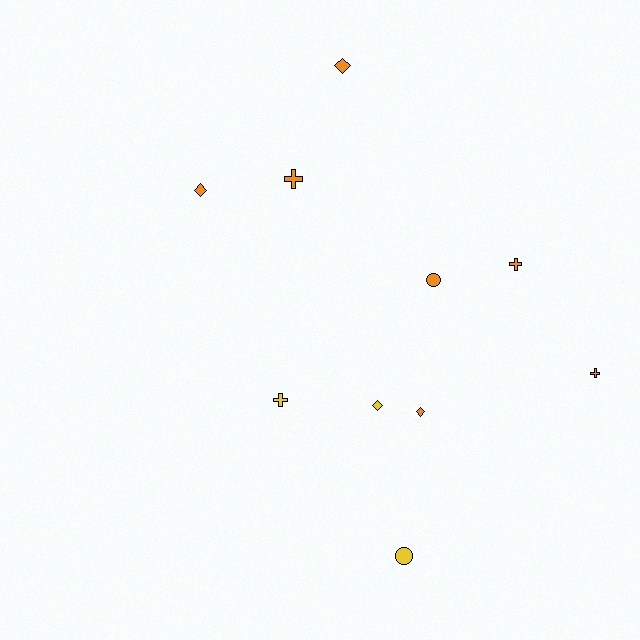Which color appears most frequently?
Orange, with 7 objects.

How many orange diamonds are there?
There are 3 orange diamonds.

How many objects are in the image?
There are 10 objects.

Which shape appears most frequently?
Cross, with 4 objects.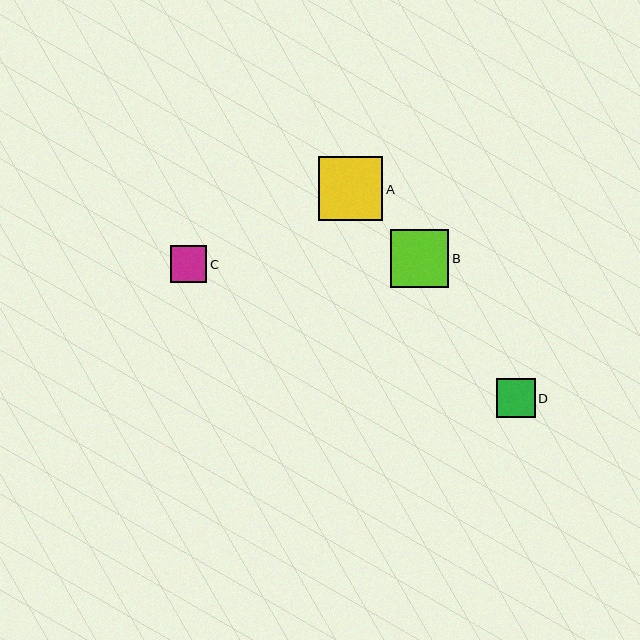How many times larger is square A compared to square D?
Square A is approximately 1.7 times the size of square D.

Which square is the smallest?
Square C is the smallest with a size of approximately 36 pixels.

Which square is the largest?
Square A is the largest with a size of approximately 64 pixels.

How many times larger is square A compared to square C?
Square A is approximately 1.8 times the size of square C.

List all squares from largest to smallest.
From largest to smallest: A, B, D, C.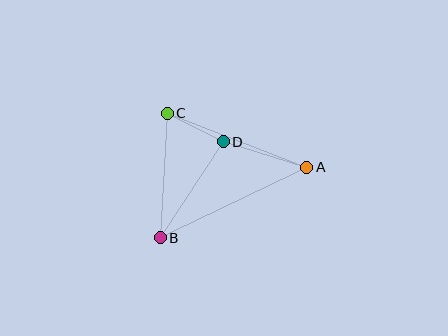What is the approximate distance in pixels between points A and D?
The distance between A and D is approximately 87 pixels.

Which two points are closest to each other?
Points C and D are closest to each other.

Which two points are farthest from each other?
Points A and B are farthest from each other.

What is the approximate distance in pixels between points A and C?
The distance between A and C is approximately 149 pixels.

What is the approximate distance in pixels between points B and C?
The distance between B and C is approximately 125 pixels.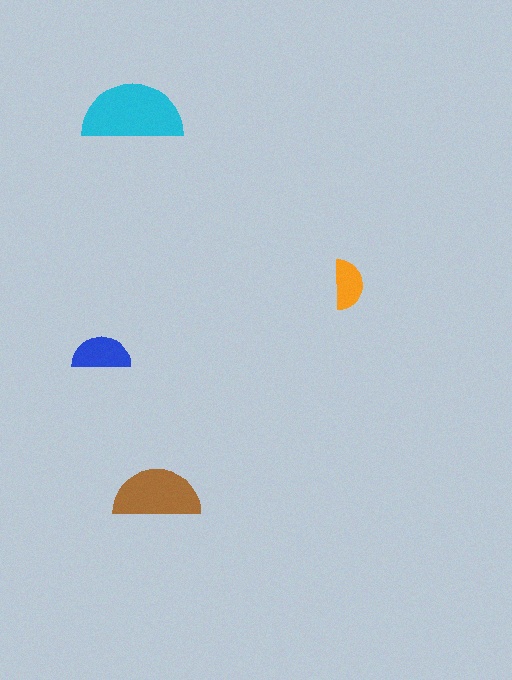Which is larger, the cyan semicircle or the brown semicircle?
The cyan one.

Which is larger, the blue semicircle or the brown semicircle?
The brown one.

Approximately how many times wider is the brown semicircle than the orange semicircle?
About 1.5 times wider.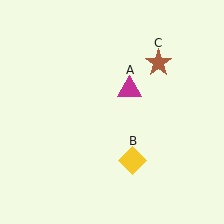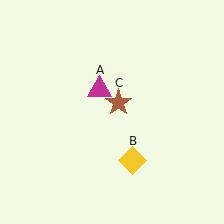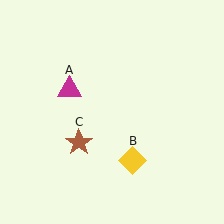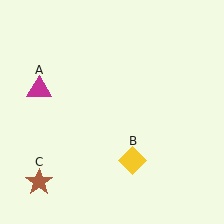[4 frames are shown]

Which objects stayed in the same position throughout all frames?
Yellow diamond (object B) remained stationary.